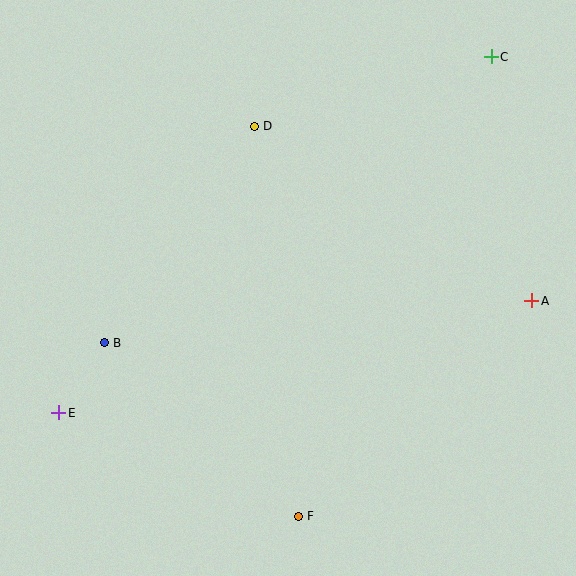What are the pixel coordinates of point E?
Point E is at (59, 413).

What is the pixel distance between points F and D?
The distance between F and D is 392 pixels.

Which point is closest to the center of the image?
Point D at (254, 126) is closest to the center.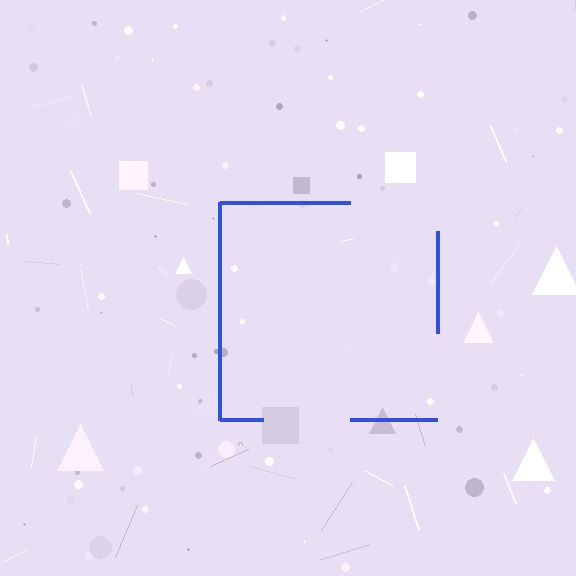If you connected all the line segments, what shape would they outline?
They would outline a square.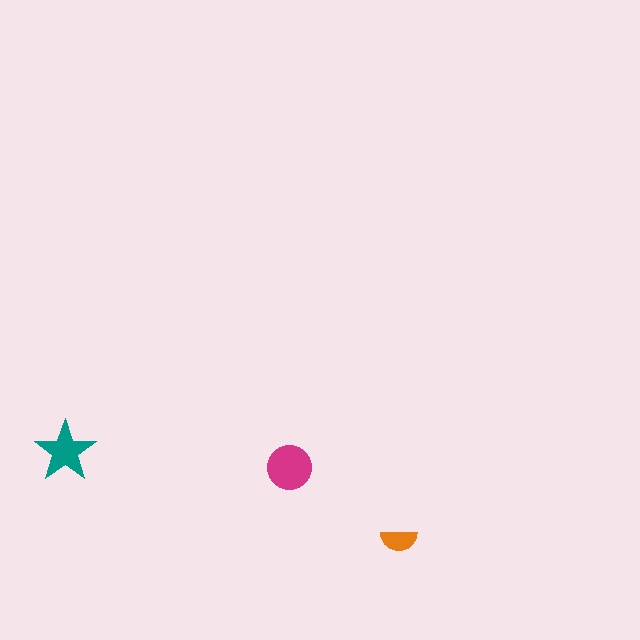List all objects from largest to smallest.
The magenta circle, the teal star, the orange semicircle.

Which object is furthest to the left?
The teal star is leftmost.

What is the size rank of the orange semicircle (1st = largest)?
3rd.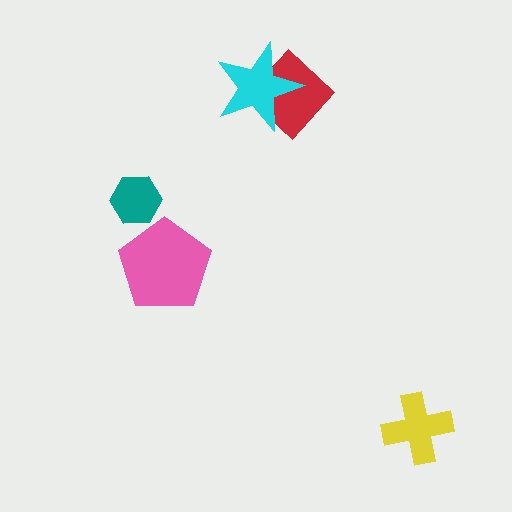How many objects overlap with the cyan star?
1 object overlaps with the cyan star.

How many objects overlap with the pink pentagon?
0 objects overlap with the pink pentagon.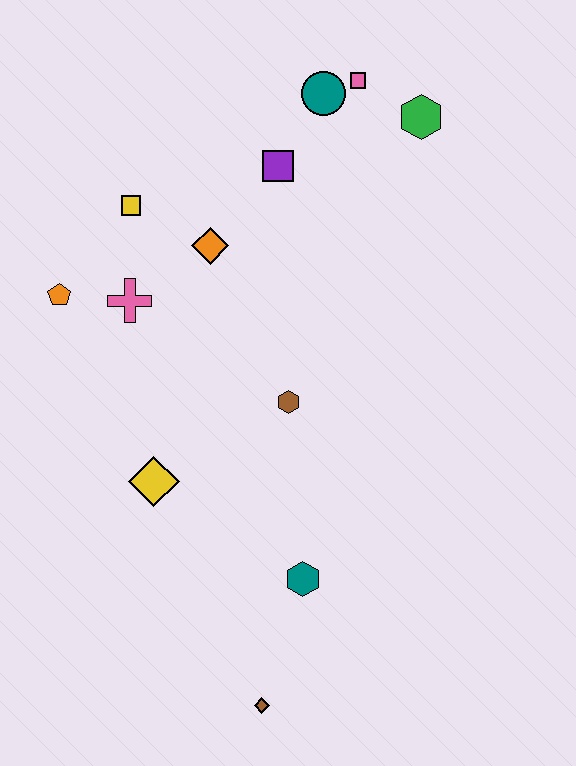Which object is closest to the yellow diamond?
The brown hexagon is closest to the yellow diamond.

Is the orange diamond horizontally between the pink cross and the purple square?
Yes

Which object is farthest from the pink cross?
The brown diamond is farthest from the pink cross.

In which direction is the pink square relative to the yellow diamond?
The pink square is above the yellow diamond.